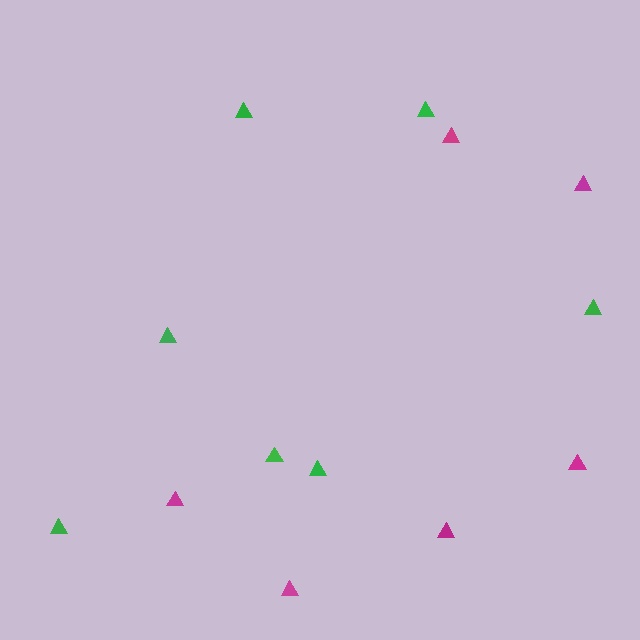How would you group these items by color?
There are 2 groups: one group of magenta triangles (6) and one group of green triangles (7).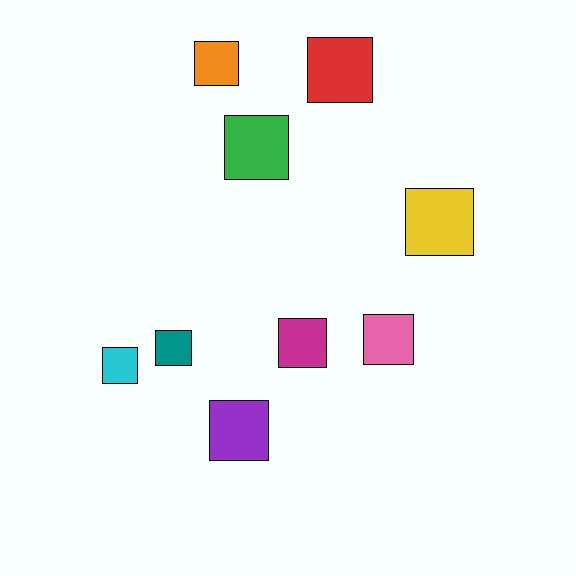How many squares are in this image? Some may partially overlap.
There are 9 squares.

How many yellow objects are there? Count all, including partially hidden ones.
There is 1 yellow object.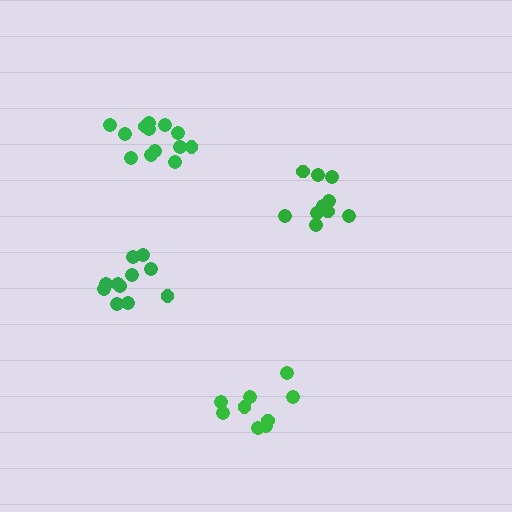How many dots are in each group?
Group 1: 10 dots, Group 2: 9 dots, Group 3: 11 dots, Group 4: 13 dots (43 total).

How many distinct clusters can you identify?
There are 4 distinct clusters.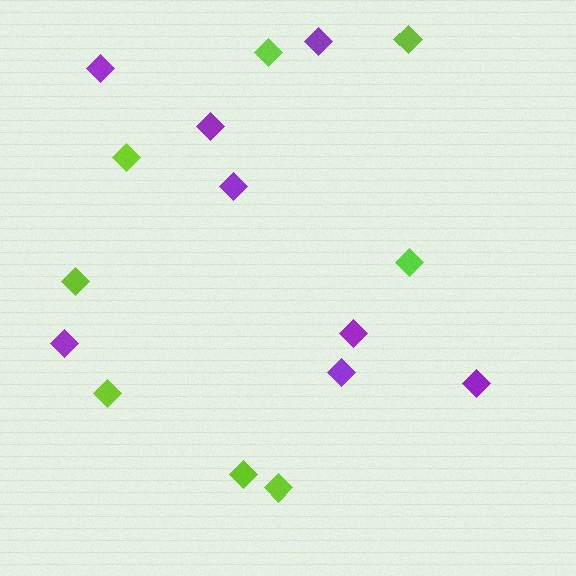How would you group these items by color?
There are 2 groups: one group of purple diamonds (8) and one group of lime diamonds (8).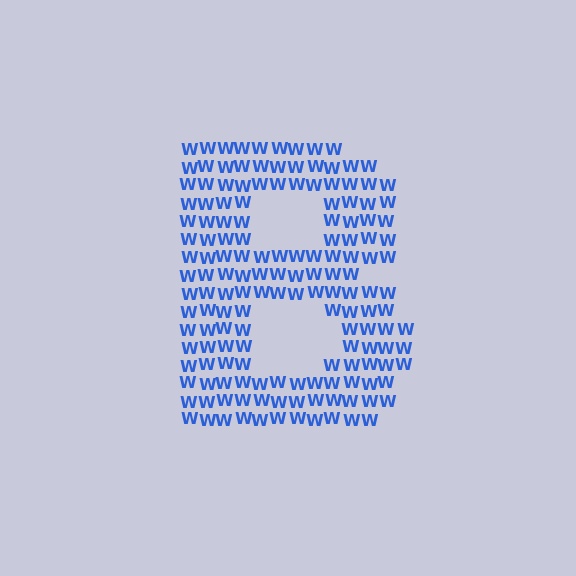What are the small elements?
The small elements are letter W's.